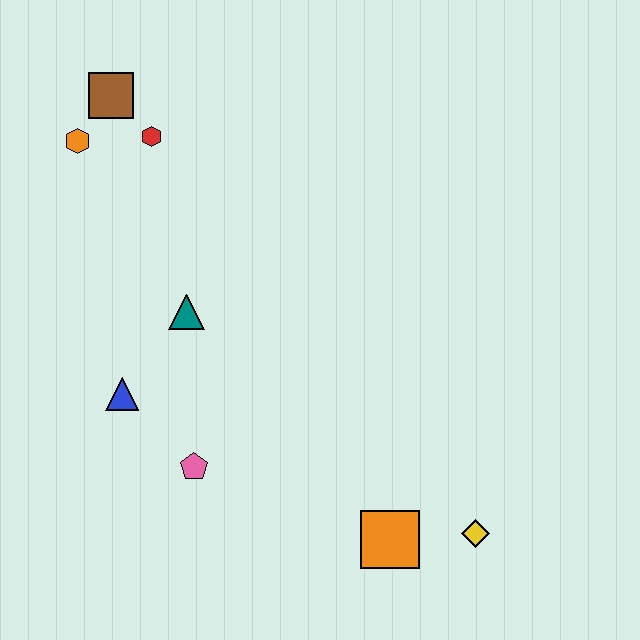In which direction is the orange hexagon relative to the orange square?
The orange hexagon is above the orange square.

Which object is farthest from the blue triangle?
The yellow diamond is farthest from the blue triangle.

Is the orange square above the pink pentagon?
No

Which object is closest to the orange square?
The yellow diamond is closest to the orange square.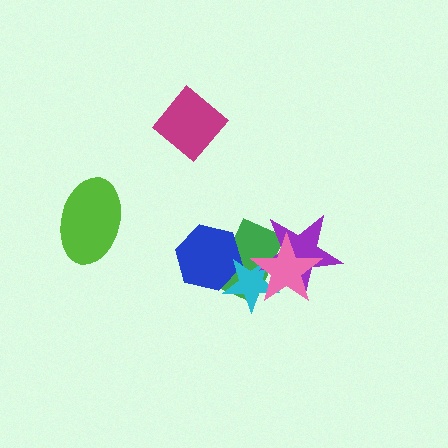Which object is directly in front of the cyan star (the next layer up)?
The purple star is directly in front of the cyan star.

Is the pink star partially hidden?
No, no other shape covers it.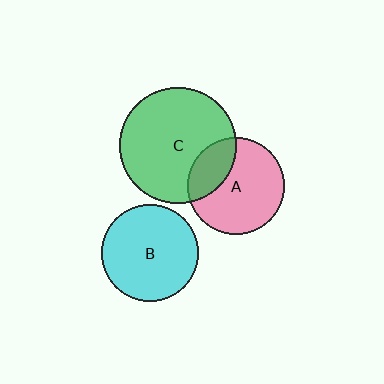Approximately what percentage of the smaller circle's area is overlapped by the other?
Approximately 25%.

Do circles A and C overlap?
Yes.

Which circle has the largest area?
Circle C (green).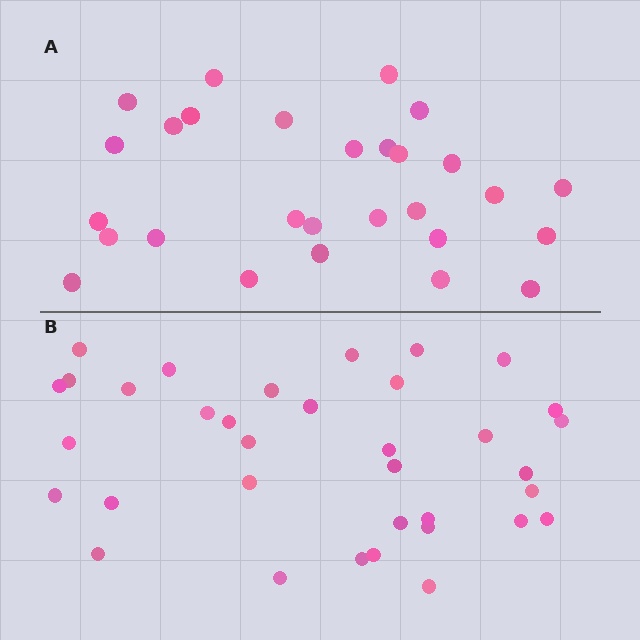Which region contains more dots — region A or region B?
Region B (the bottom region) has more dots.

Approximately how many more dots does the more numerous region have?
Region B has roughly 8 or so more dots than region A.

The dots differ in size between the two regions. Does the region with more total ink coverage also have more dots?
No. Region A has more total ink coverage because its dots are larger, but region B actually contains more individual dots. Total area can be misleading — the number of items is what matters here.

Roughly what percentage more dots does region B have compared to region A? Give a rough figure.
About 25% more.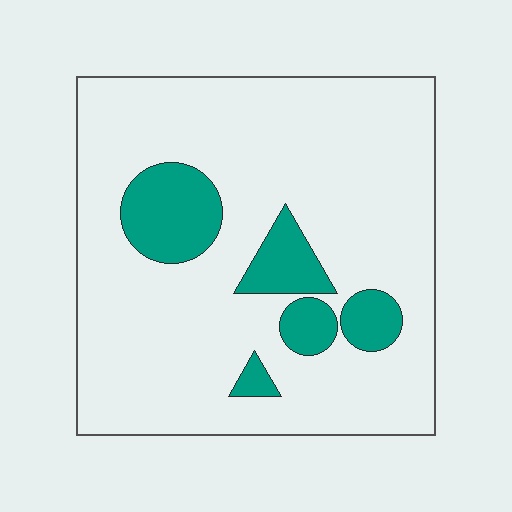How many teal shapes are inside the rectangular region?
5.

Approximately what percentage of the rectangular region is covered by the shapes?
Approximately 15%.